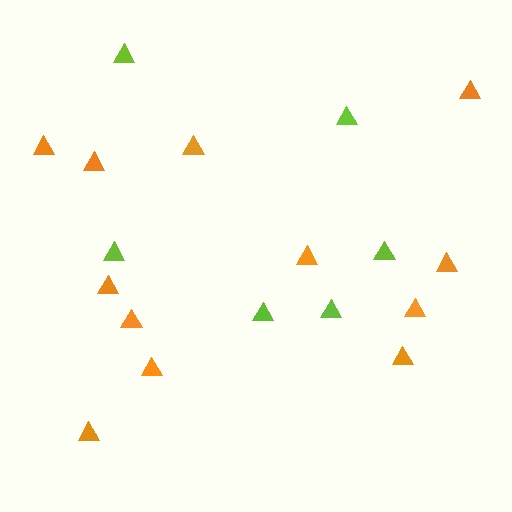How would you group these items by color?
There are 2 groups: one group of lime triangles (6) and one group of orange triangles (12).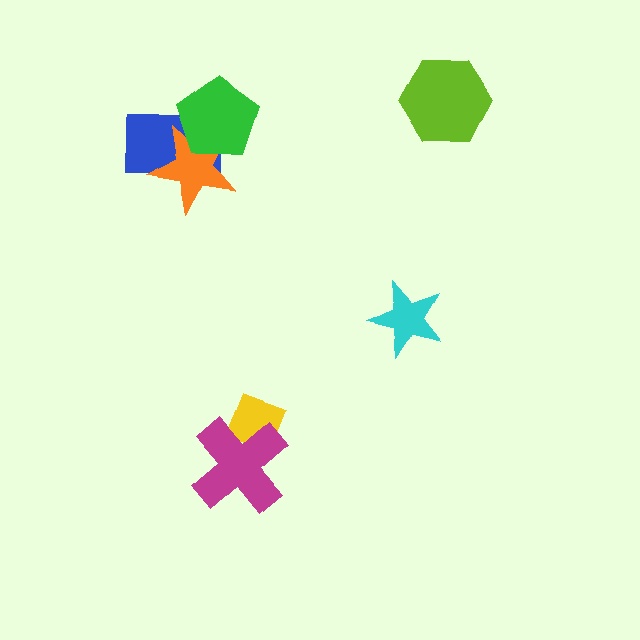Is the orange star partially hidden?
Yes, it is partially covered by another shape.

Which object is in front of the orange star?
The green pentagon is in front of the orange star.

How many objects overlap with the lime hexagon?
0 objects overlap with the lime hexagon.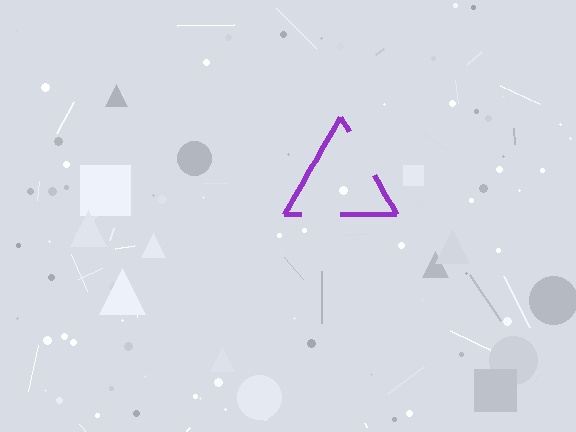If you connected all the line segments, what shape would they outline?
They would outline a triangle.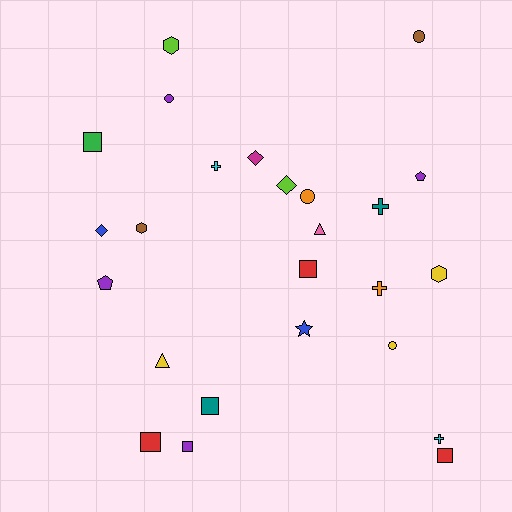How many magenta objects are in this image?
There is 1 magenta object.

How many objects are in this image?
There are 25 objects.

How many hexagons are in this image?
There are 3 hexagons.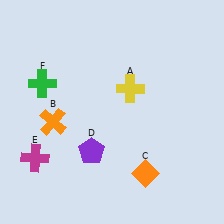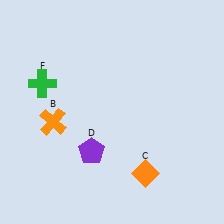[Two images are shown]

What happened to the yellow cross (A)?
The yellow cross (A) was removed in Image 2. It was in the top-right area of Image 1.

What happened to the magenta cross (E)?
The magenta cross (E) was removed in Image 2. It was in the bottom-left area of Image 1.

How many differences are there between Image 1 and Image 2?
There are 2 differences between the two images.